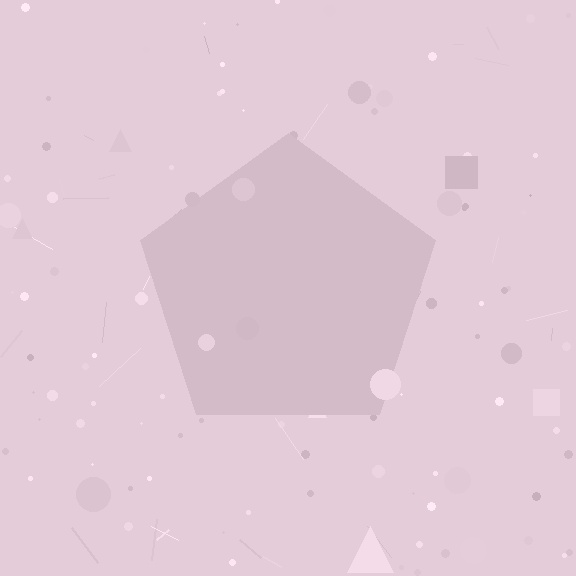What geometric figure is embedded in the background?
A pentagon is embedded in the background.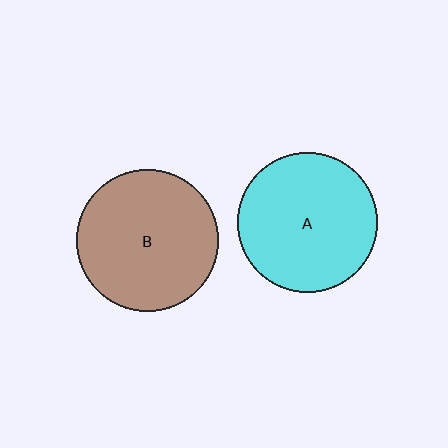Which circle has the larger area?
Circle B (brown).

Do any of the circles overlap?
No, none of the circles overlap.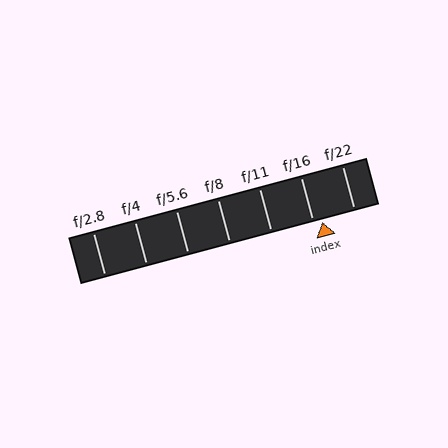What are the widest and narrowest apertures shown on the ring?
The widest aperture shown is f/2.8 and the narrowest is f/22.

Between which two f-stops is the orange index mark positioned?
The index mark is between f/16 and f/22.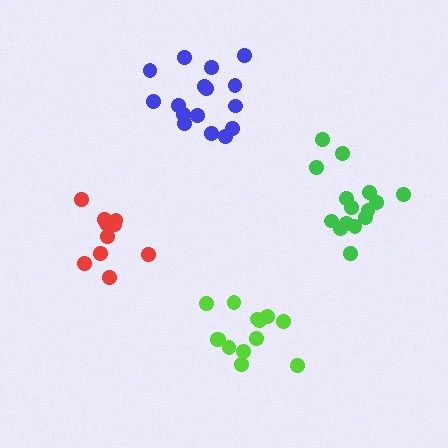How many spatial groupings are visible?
There are 4 spatial groupings.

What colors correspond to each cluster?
The clusters are colored: blue, red, lime, green.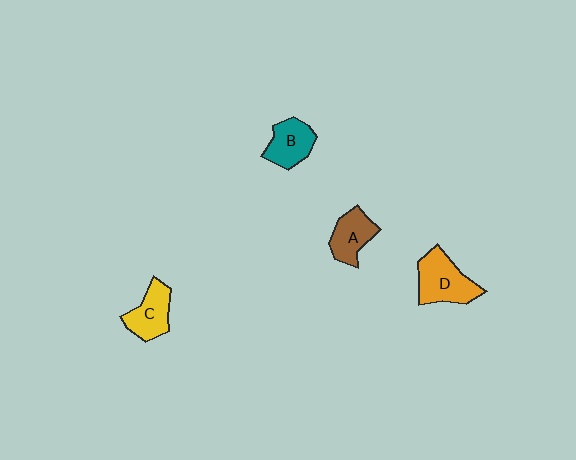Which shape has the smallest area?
Shape A (brown).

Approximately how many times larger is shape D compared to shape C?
Approximately 1.3 times.